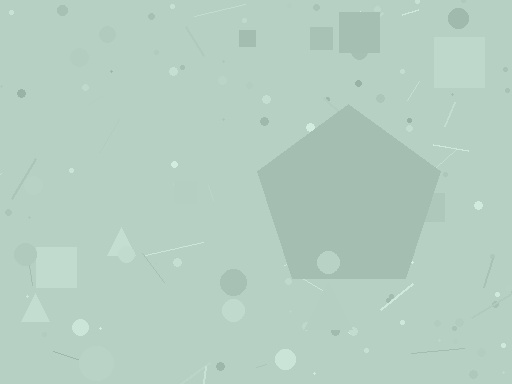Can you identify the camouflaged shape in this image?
The camouflaged shape is a pentagon.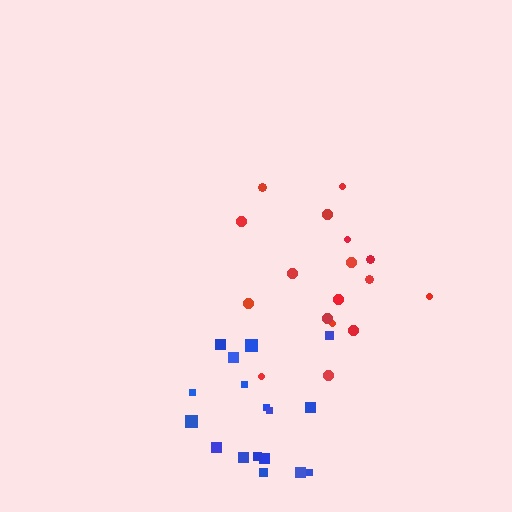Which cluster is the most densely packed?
Blue.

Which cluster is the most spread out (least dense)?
Red.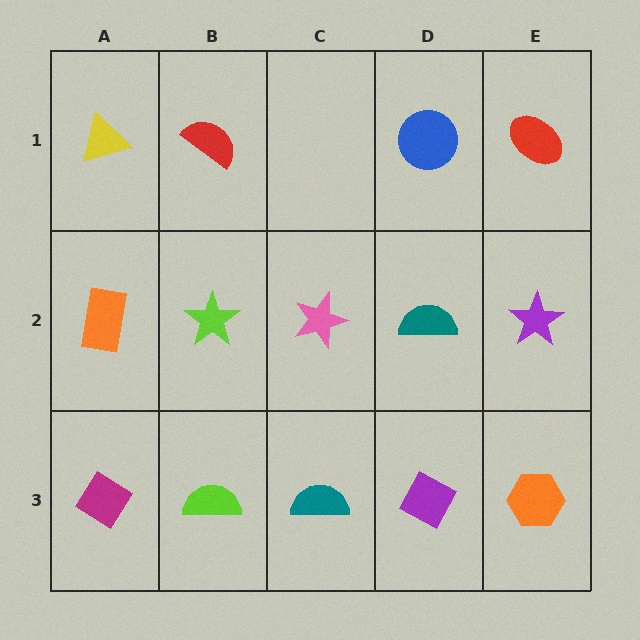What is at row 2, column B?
A lime star.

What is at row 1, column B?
A red semicircle.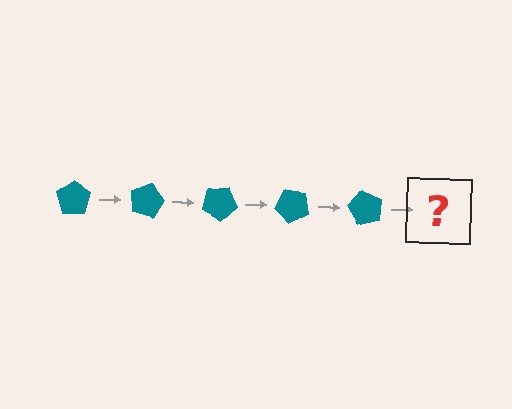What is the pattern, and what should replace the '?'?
The pattern is that the pentagon rotates 15 degrees each step. The '?' should be a teal pentagon rotated 75 degrees.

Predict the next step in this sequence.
The next step is a teal pentagon rotated 75 degrees.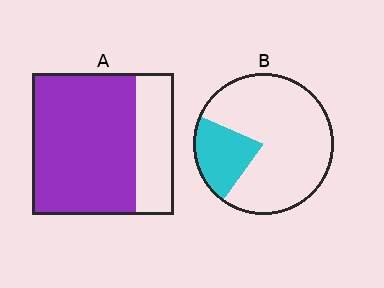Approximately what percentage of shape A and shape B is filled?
A is approximately 75% and B is approximately 20%.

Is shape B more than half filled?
No.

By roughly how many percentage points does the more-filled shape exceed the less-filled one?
By roughly 50 percentage points (A over B).